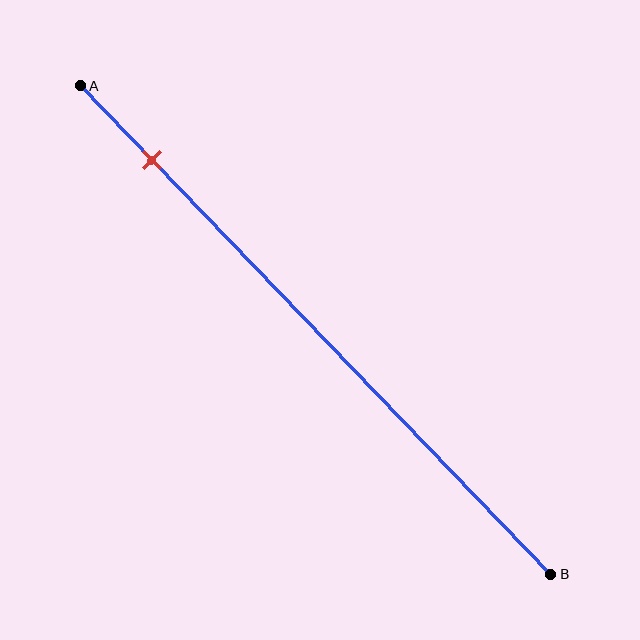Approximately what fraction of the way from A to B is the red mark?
The red mark is approximately 15% of the way from A to B.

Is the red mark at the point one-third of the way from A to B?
No, the mark is at about 15% from A, not at the 33% one-third point.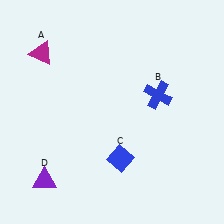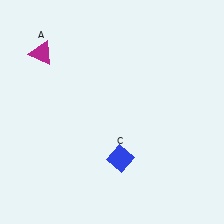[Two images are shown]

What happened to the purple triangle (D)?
The purple triangle (D) was removed in Image 2. It was in the bottom-left area of Image 1.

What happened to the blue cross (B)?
The blue cross (B) was removed in Image 2. It was in the top-right area of Image 1.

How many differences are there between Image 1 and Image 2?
There are 2 differences between the two images.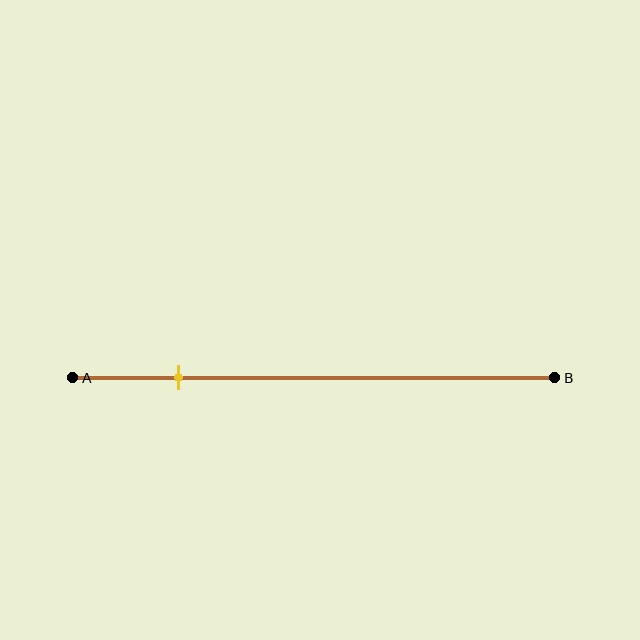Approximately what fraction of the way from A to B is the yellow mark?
The yellow mark is approximately 20% of the way from A to B.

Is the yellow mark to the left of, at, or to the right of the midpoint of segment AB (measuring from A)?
The yellow mark is to the left of the midpoint of segment AB.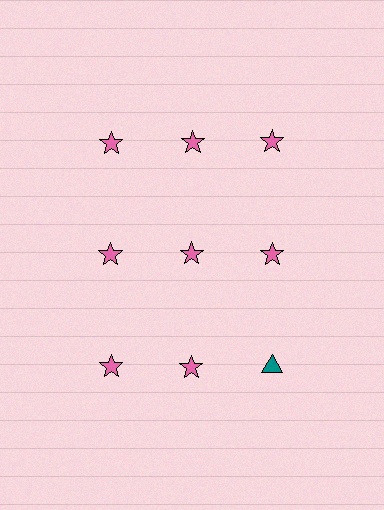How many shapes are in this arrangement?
There are 9 shapes arranged in a grid pattern.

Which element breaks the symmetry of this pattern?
The teal triangle in the third row, center column breaks the symmetry. All other shapes are pink stars.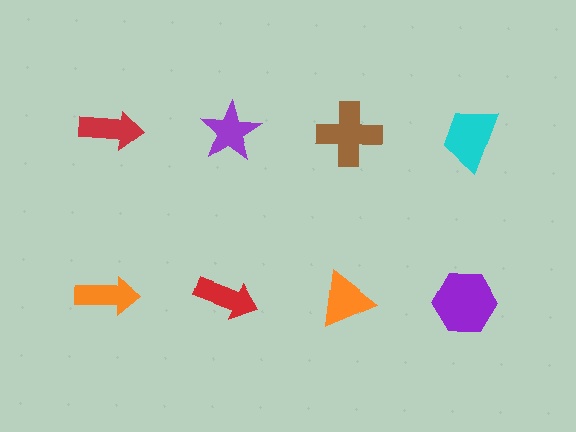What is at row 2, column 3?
An orange triangle.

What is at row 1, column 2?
A purple star.